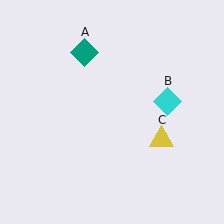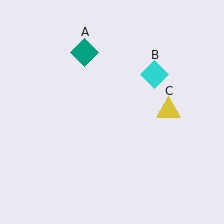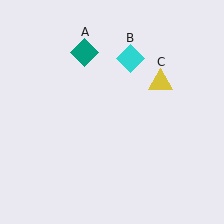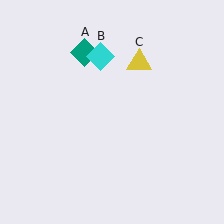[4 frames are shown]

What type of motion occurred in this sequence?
The cyan diamond (object B), yellow triangle (object C) rotated counterclockwise around the center of the scene.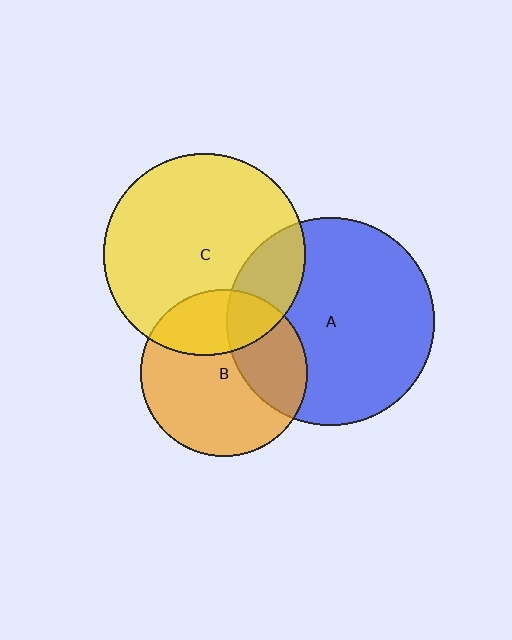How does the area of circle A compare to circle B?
Approximately 1.5 times.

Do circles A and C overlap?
Yes.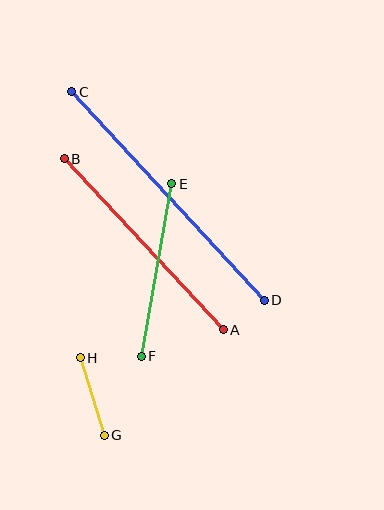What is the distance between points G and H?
The distance is approximately 81 pixels.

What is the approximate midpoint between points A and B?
The midpoint is at approximately (144, 244) pixels.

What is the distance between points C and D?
The distance is approximately 284 pixels.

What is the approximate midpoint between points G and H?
The midpoint is at approximately (92, 397) pixels.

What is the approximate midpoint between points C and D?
The midpoint is at approximately (168, 196) pixels.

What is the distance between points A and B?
The distance is approximately 234 pixels.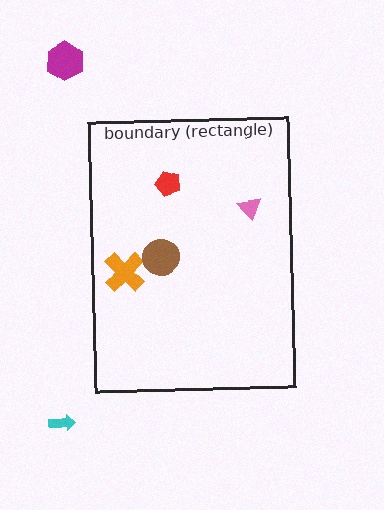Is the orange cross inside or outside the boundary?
Inside.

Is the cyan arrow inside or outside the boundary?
Outside.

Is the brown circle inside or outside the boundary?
Inside.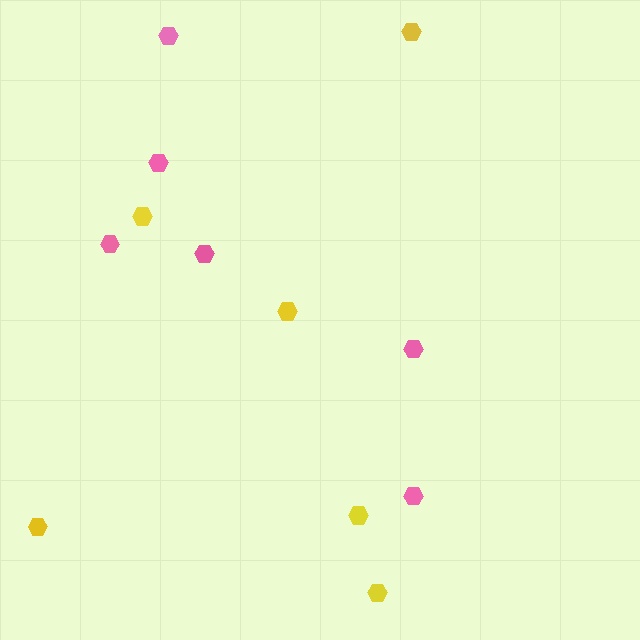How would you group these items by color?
There are 2 groups: one group of pink hexagons (6) and one group of yellow hexagons (6).